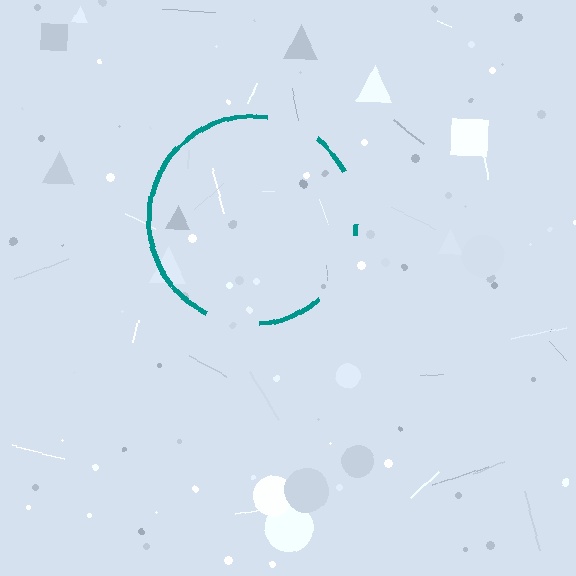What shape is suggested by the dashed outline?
The dashed outline suggests a circle.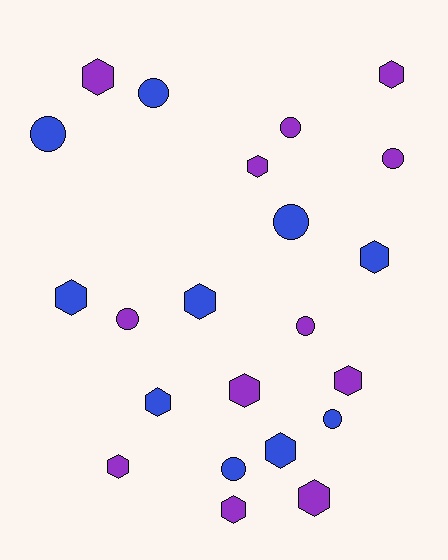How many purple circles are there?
There are 4 purple circles.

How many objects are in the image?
There are 22 objects.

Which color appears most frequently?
Purple, with 12 objects.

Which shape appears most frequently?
Hexagon, with 13 objects.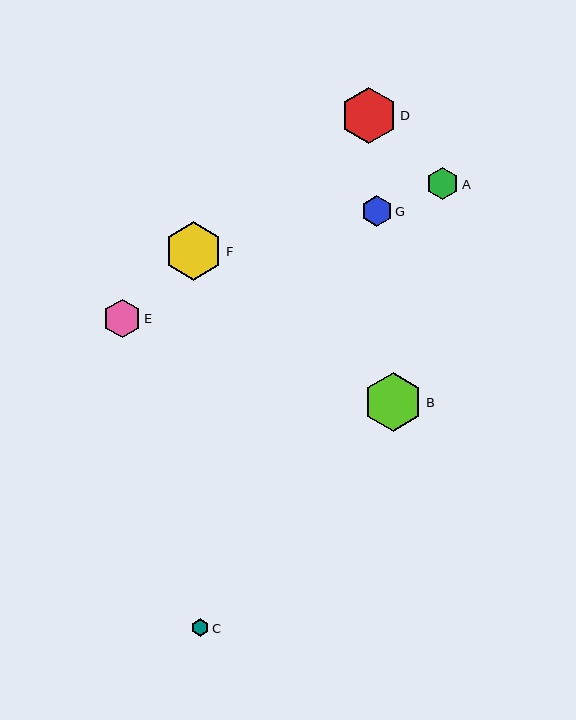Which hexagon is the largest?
Hexagon B is the largest with a size of approximately 59 pixels.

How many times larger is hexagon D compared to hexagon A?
Hexagon D is approximately 1.8 times the size of hexagon A.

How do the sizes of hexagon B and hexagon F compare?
Hexagon B and hexagon F are approximately the same size.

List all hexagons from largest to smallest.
From largest to smallest: B, F, D, E, A, G, C.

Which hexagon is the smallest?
Hexagon C is the smallest with a size of approximately 17 pixels.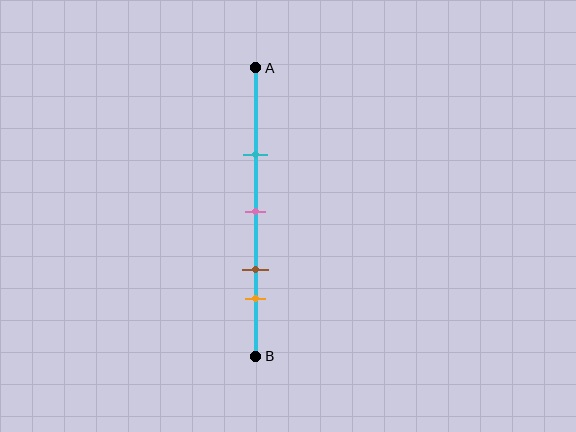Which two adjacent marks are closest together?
The brown and orange marks are the closest adjacent pair.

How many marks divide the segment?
There are 4 marks dividing the segment.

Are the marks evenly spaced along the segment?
No, the marks are not evenly spaced.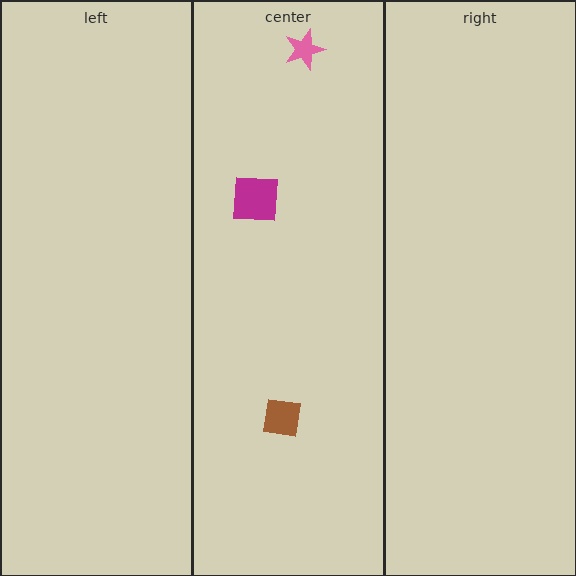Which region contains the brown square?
The center region.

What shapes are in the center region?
The magenta square, the brown square, the pink star.